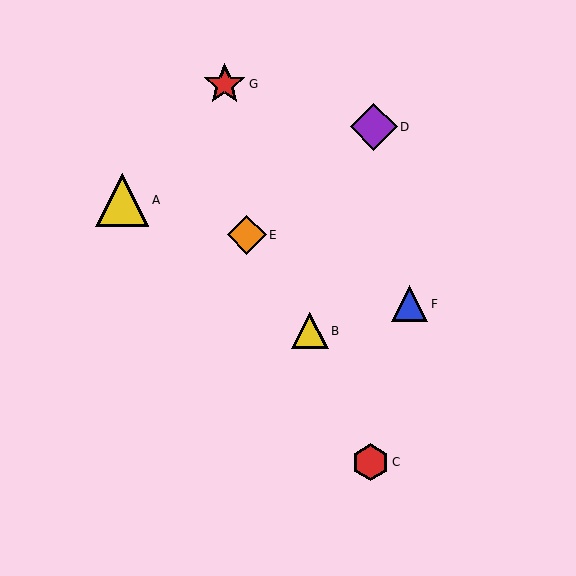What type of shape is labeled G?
Shape G is a red star.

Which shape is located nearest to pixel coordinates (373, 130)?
The purple diamond (labeled D) at (374, 127) is nearest to that location.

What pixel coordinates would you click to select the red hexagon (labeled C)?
Click at (370, 462) to select the red hexagon C.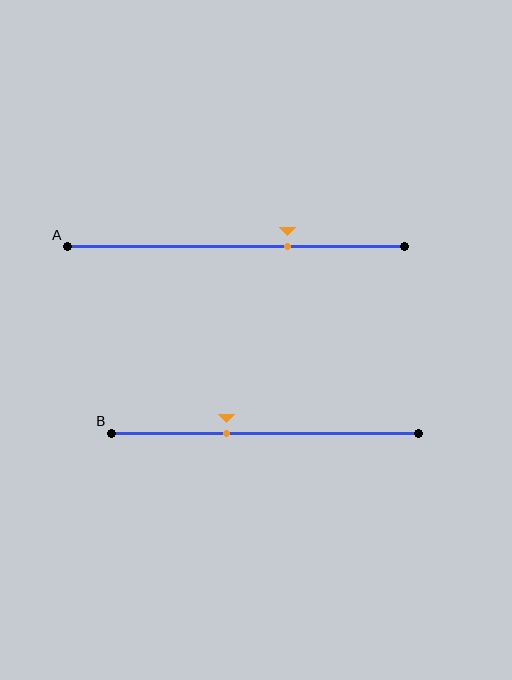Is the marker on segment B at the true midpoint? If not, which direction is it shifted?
No, the marker on segment B is shifted to the left by about 12% of the segment length.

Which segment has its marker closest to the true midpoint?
Segment B has its marker closest to the true midpoint.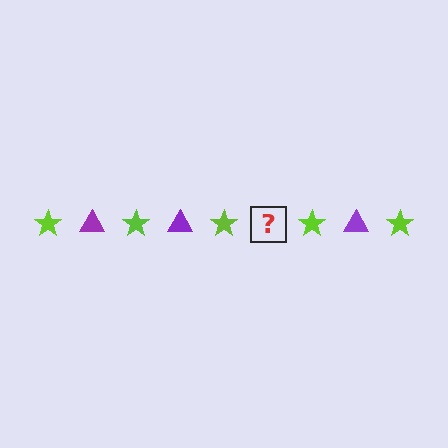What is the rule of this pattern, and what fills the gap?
The rule is that the pattern alternates between lime star and purple triangle. The gap should be filled with a purple triangle.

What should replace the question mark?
The question mark should be replaced with a purple triangle.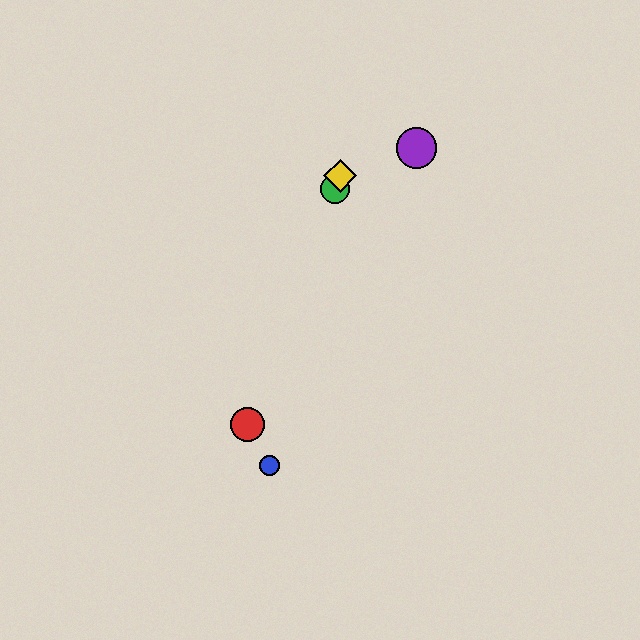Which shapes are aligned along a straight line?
The red circle, the green circle, the yellow diamond are aligned along a straight line.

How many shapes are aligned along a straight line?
3 shapes (the red circle, the green circle, the yellow diamond) are aligned along a straight line.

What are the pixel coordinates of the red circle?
The red circle is at (247, 425).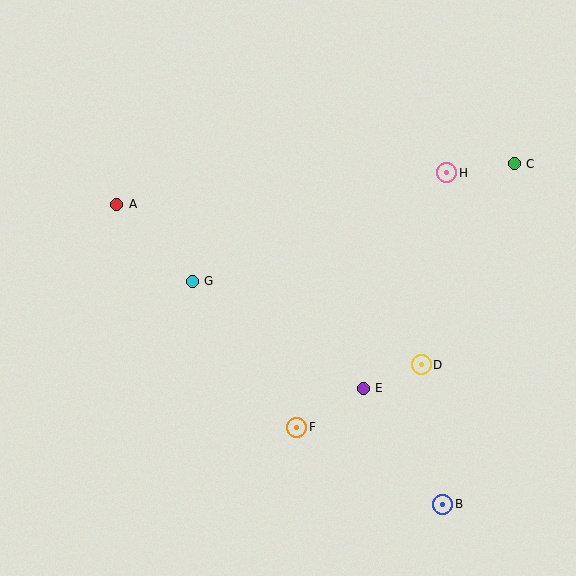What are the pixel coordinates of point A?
Point A is at (117, 204).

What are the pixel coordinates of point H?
Point H is at (447, 173).